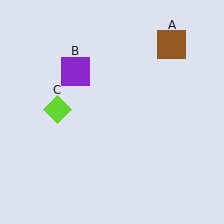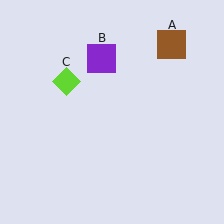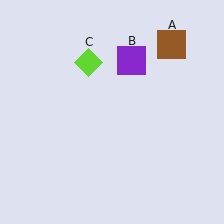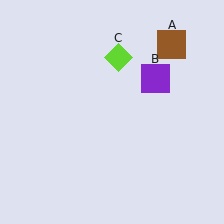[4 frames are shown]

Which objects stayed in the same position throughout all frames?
Brown square (object A) remained stationary.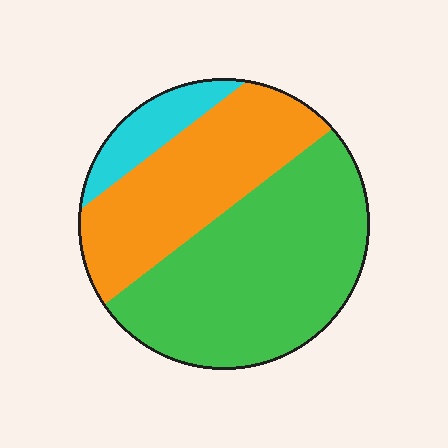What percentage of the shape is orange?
Orange takes up about three eighths (3/8) of the shape.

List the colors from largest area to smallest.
From largest to smallest: green, orange, cyan.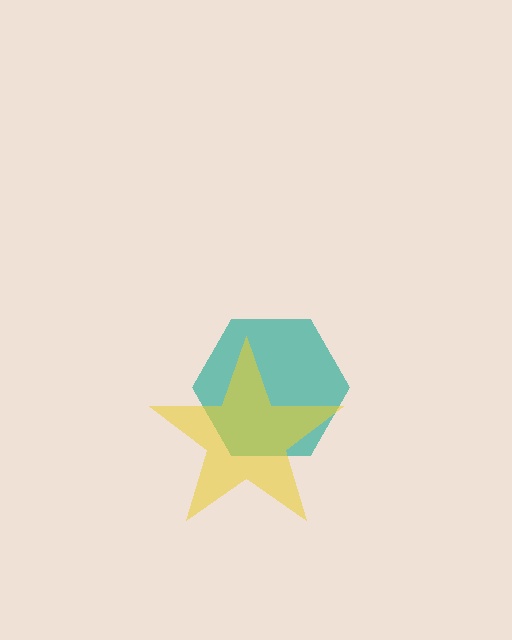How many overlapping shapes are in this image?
There are 2 overlapping shapes in the image.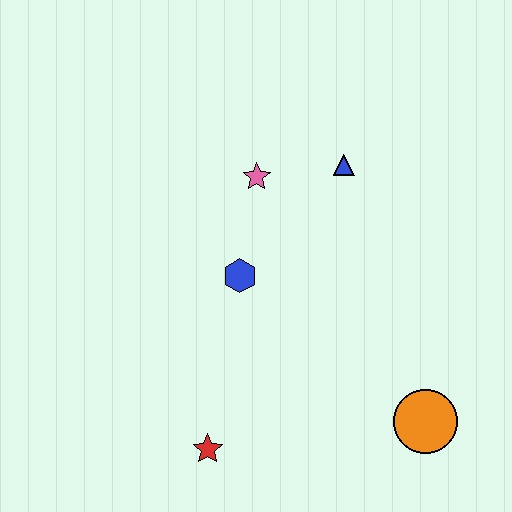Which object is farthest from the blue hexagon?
The orange circle is farthest from the blue hexagon.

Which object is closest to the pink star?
The blue triangle is closest to the pink star.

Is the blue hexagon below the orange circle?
No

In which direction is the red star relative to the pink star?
The red star is below the pink star.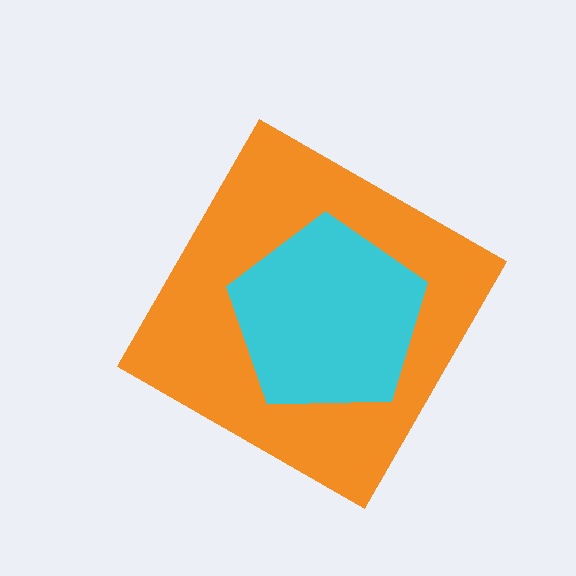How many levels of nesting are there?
2.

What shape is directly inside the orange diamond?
The cyan pentagon.